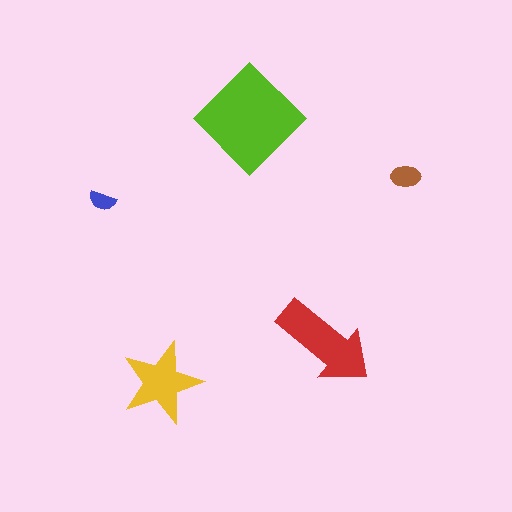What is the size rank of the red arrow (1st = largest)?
2nd.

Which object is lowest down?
The yellow star is bottommost.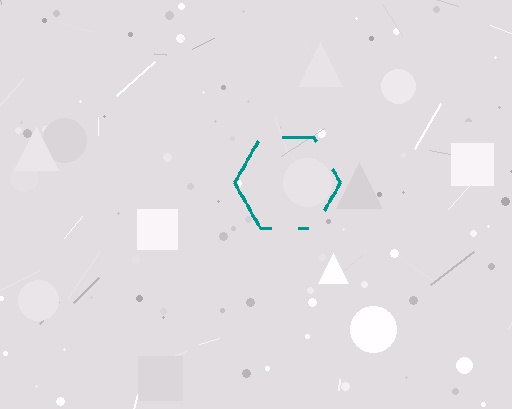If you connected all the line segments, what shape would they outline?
They would outline a hexagon.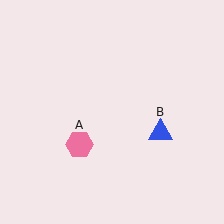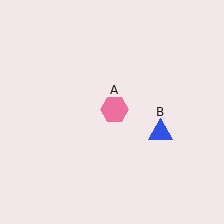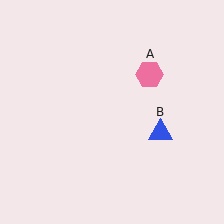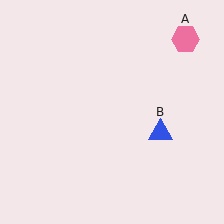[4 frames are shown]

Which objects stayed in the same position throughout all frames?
Blue triangle (object B) remained stationary.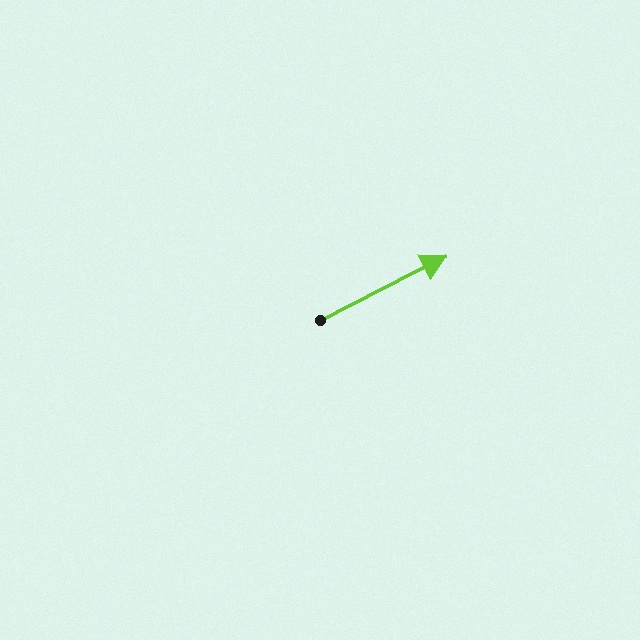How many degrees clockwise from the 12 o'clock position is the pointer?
Approximately 63 degrees.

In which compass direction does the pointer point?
Northeast.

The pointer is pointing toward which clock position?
Roughly 2 o'clock.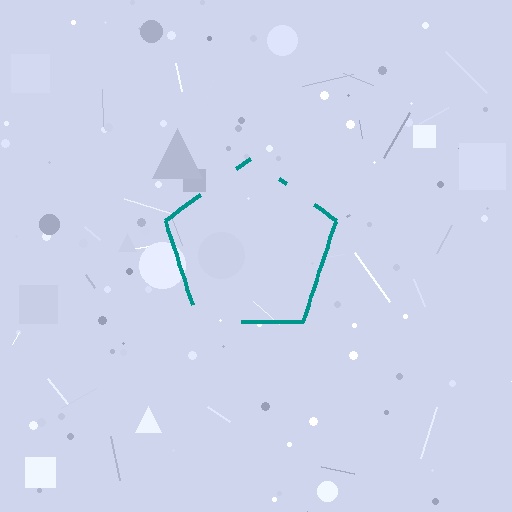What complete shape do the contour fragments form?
The contour fragments form a pentagon.